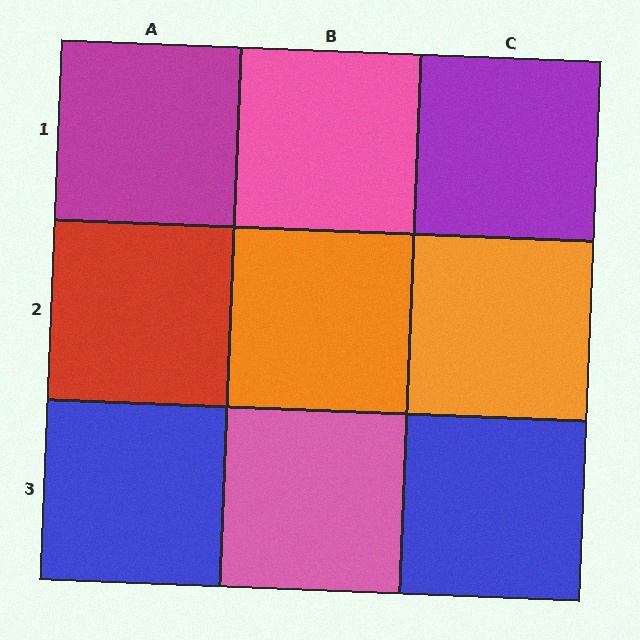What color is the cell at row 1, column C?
Purple.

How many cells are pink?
2 cells are pink.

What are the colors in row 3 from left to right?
Blue, pink, blue.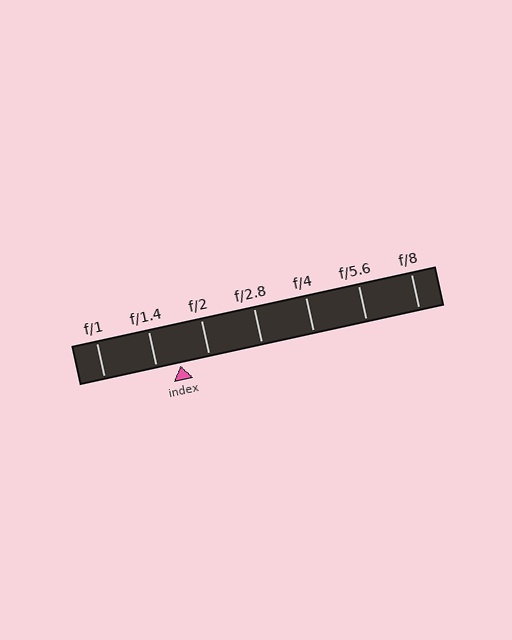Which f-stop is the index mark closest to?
The index mark is closest to f/1.4.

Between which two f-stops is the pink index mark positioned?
The index mark is between f/1.4 and f/2.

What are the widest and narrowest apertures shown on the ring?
The widest aperture shown is f/1 and the narrowest is f/8.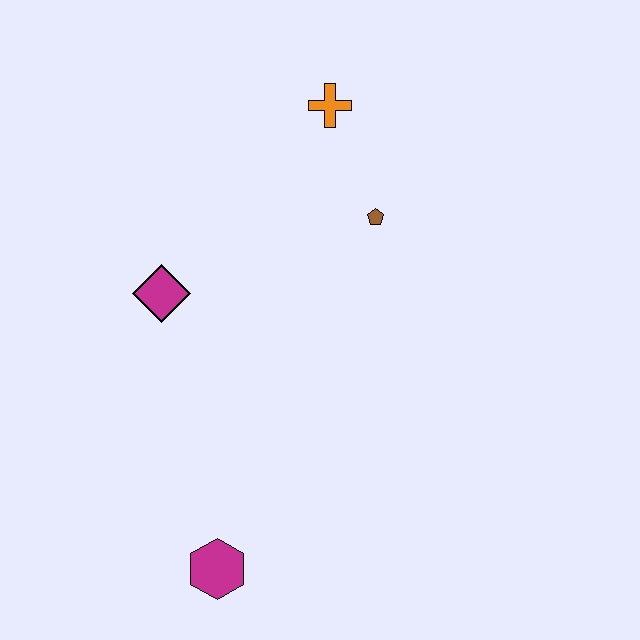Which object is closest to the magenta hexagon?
The magenta diamond is closest to the magenta hexagon.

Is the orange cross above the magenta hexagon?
Yes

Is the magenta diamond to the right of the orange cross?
No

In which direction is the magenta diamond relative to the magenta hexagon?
The magenta diamond is above the magenta hexagon.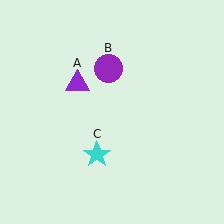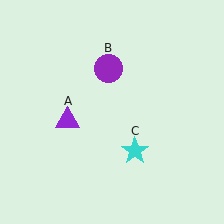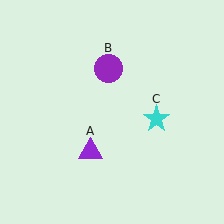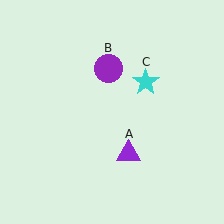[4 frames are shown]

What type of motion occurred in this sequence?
The purple triangle (object A), cyan star (object C) rotated counterclockwise around the center of the scene.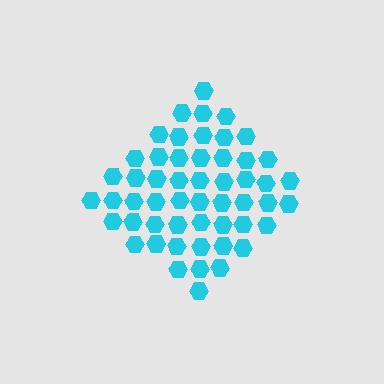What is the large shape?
The large shape is a diamond.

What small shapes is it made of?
It is made of small hexagons.